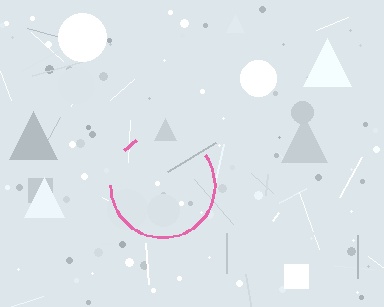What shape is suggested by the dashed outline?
The dashed outline suggests a circle.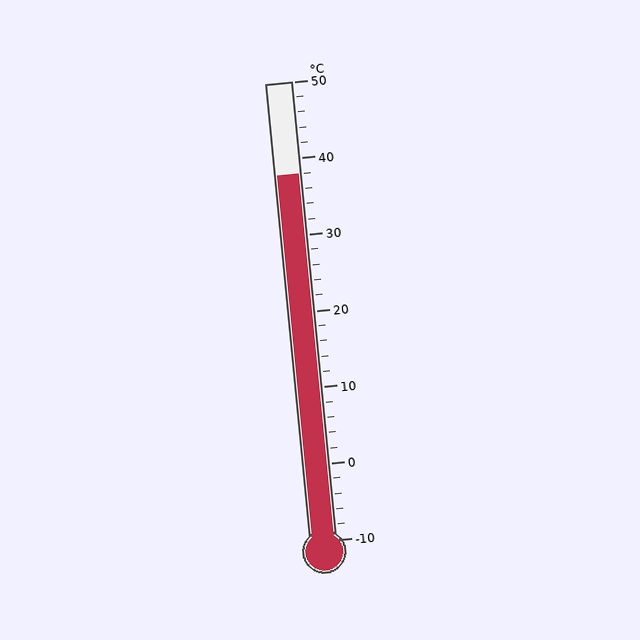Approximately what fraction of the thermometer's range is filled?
The thermometer is filled to approximately 80% of its range.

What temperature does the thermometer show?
The thermometer shows approximately 38°C.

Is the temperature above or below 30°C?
The temperature is above 30°C.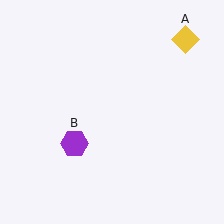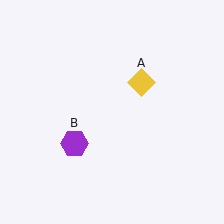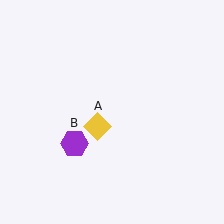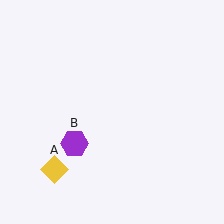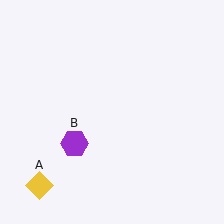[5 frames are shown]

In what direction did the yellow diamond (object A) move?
The yellow diamond (object A) moved down and to the left.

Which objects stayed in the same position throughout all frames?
Purple hexagon (object B) remained stationary.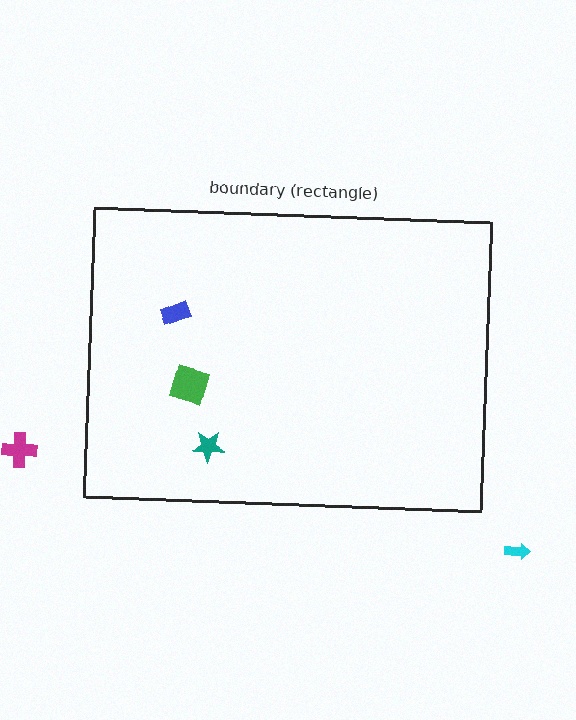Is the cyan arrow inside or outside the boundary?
Outside.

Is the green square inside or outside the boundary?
Inside.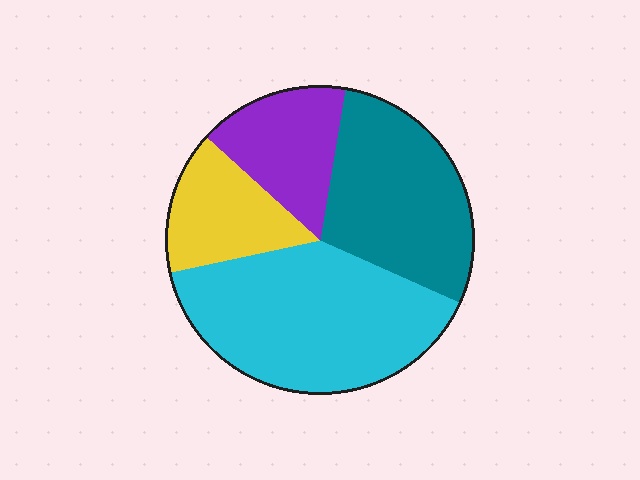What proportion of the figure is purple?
Purple takes up less than a quarter of the figure.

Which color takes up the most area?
Cyan, at roughly 40%.